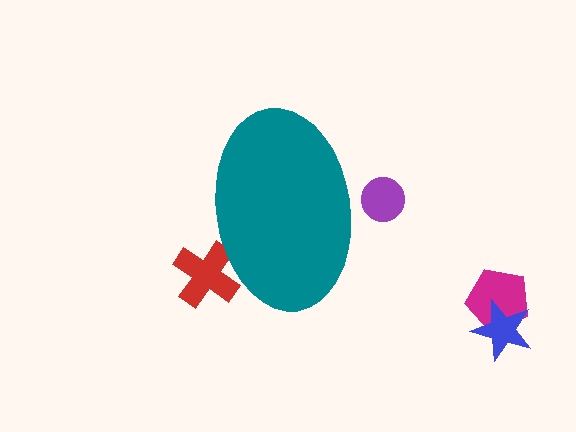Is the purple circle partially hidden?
Yes, the purple circle is partially hidden behind the teal ellipse.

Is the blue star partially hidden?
No, the blue star is fully visible.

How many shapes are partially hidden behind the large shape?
2 shapes are partially hidden.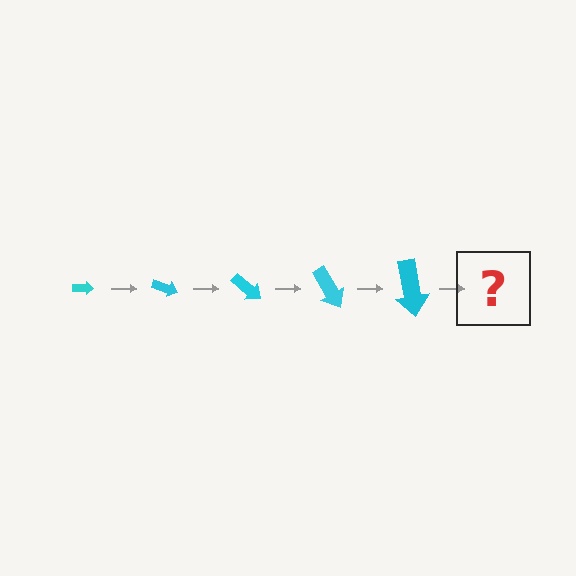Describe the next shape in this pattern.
It should be an arrow, larger than the previous one and rotated 100 degrees from the start.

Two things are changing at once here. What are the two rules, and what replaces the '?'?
The two rules are that the arrow grows larger each step and it rotates 20 degrees each step. The '?' should be an arrow, larger than the previous one and rotated 100 degrees from the start.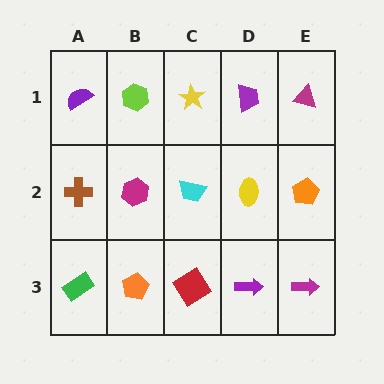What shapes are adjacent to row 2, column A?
A purple semicircle (row 1, column A), a green rectangle (row 3, column A), a magenta hexagon (row 2, column B).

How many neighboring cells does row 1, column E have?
2.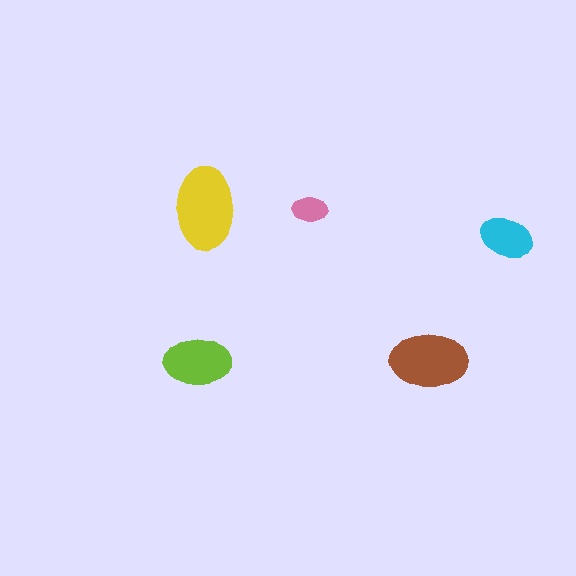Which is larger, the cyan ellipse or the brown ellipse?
The brown one.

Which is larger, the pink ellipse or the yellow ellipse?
The yellow one.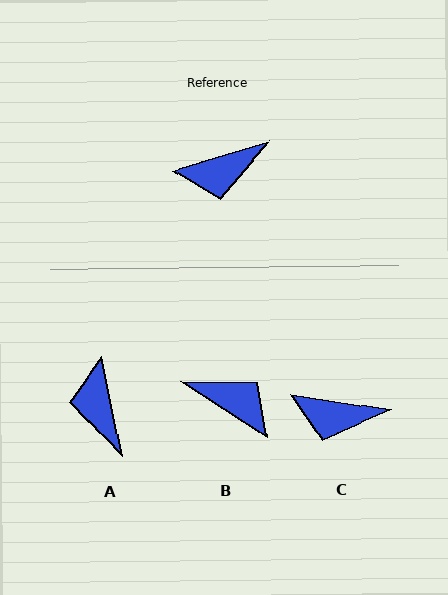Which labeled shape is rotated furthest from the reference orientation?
B, about 130 degrees away.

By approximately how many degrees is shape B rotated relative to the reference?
Approximately 130 degrees counter-clockwise.